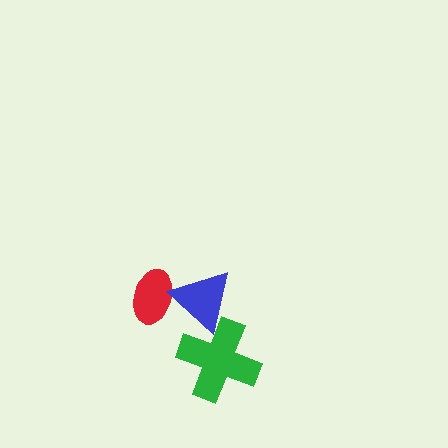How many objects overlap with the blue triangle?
2 objects overlap with the blue triangle.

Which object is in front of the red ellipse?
The blue triangle is in front of the red ellipse.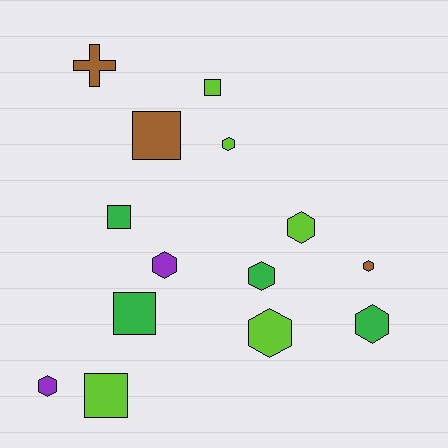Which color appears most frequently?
Lime, with 5 objects.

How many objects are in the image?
There are 14 objects.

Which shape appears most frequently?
Hexagon, with 8 objects.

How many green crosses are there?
There are no green crosses.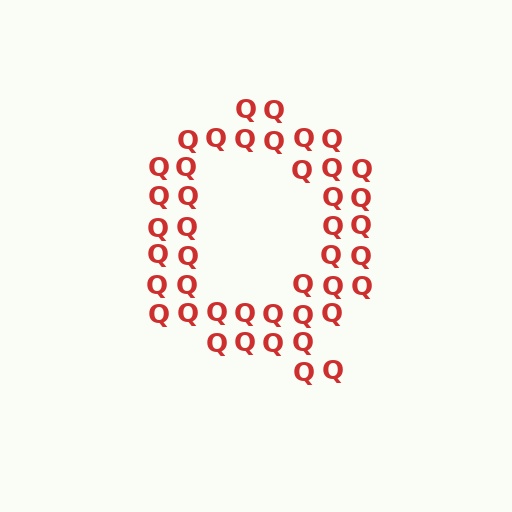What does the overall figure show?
The overall figure shows the letter Q.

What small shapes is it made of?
It is made of small letter Q's.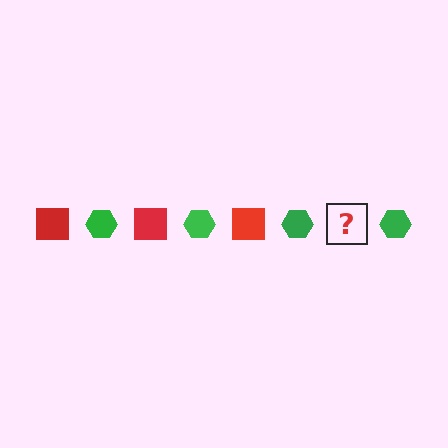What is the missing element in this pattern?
The missing element is a red square.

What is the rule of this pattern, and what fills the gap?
The rule is that the pattern alternates between red square and green hexagon. The gap should be filled with a red square.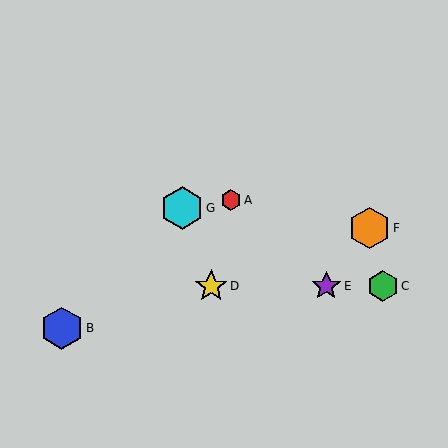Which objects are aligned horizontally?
Objects C, D, E are aligned horizontally.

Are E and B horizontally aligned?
No, E is at y≈286 and B is at y≈328.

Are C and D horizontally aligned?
Yes, both are at y≈286.